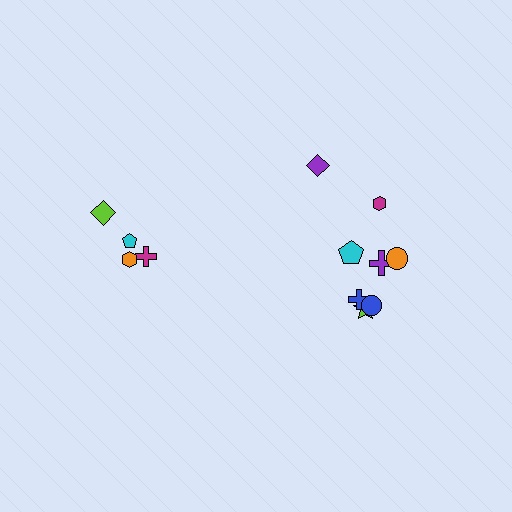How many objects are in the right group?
There are 8 objects.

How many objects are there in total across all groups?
There are 12 objects.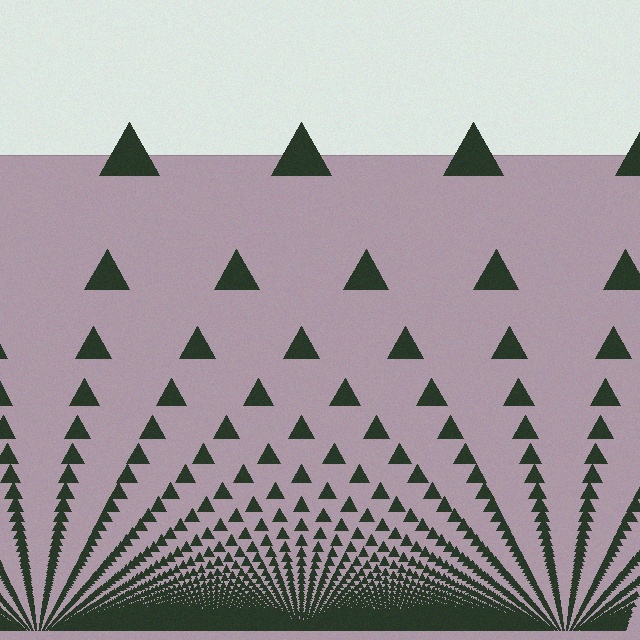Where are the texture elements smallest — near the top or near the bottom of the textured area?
Near the bottom.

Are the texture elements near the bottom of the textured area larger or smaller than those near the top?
Smaller. The gradient is inverted — elements near the bottom are smaller and denser.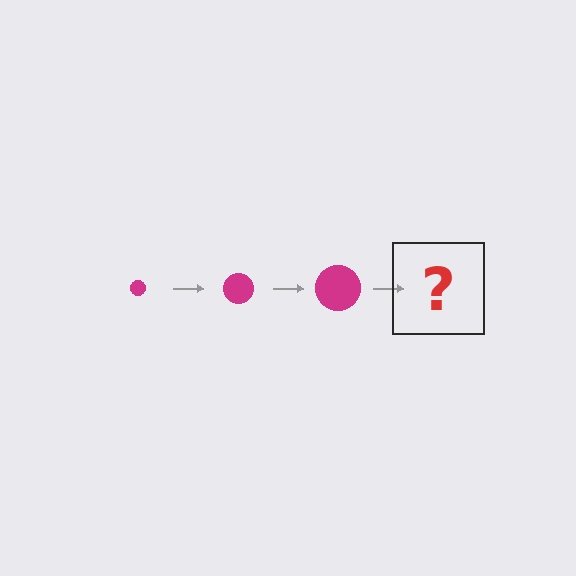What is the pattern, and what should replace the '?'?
The pattern is that the circle gets progressively larger each step. The '?' should be a magenta circle, larger than the previous one.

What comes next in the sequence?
The next element should be a magenta circle, larger than the previous one.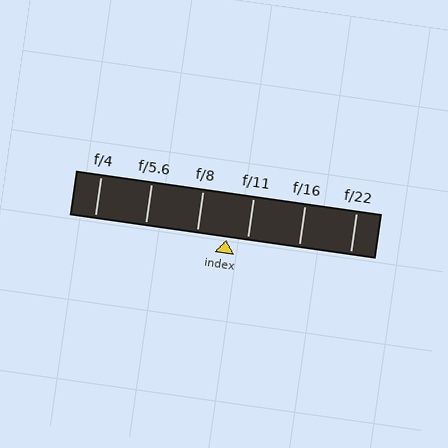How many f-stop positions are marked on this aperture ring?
There are 6 f-stop positions marked.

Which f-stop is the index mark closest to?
The index mark is closest to f/11.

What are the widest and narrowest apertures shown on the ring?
The widest aperture shown is f/4 and the narrowest is f/22.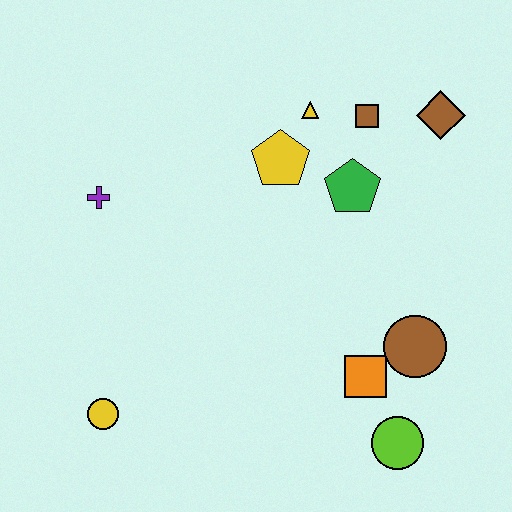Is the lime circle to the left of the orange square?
No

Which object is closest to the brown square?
The yellow triangle is closest to the brown square.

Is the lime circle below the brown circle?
Yes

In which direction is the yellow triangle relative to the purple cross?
The yellow triangle is to the right of the purple cross.